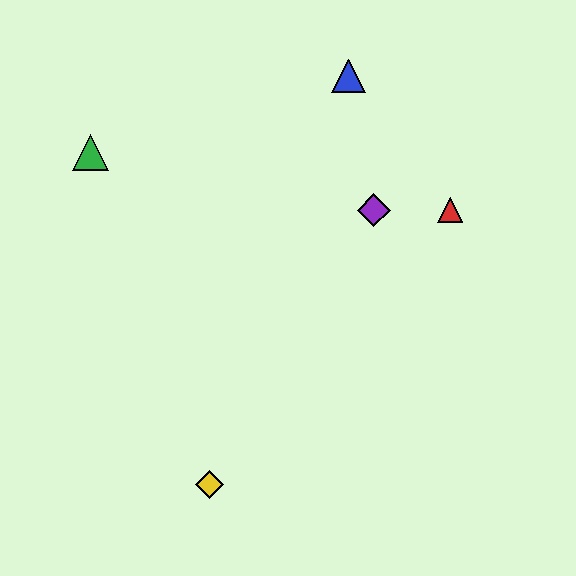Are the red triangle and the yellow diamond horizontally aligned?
No, the red triangle is at y≈210 and the yellow diamond is at y≈484.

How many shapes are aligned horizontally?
2 shapes (the red triangle, the purple diamond) are aligned horizontally.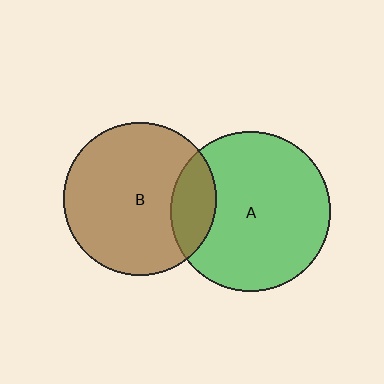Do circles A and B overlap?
Yes.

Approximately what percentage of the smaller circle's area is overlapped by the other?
Approximately 20%.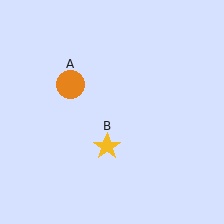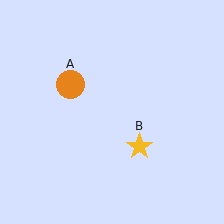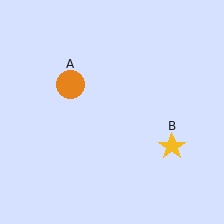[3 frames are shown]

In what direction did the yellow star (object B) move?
The yellow star (object B) moved right.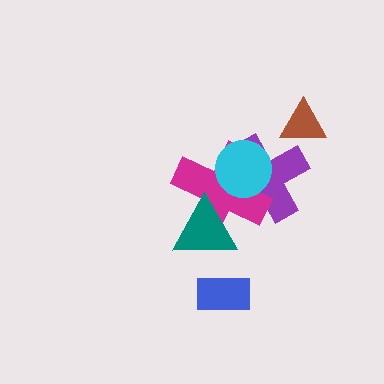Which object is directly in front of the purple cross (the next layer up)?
The magenta cross is directly in front of the purple cross.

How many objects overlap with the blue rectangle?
0 objects overlap with the blue rectangle.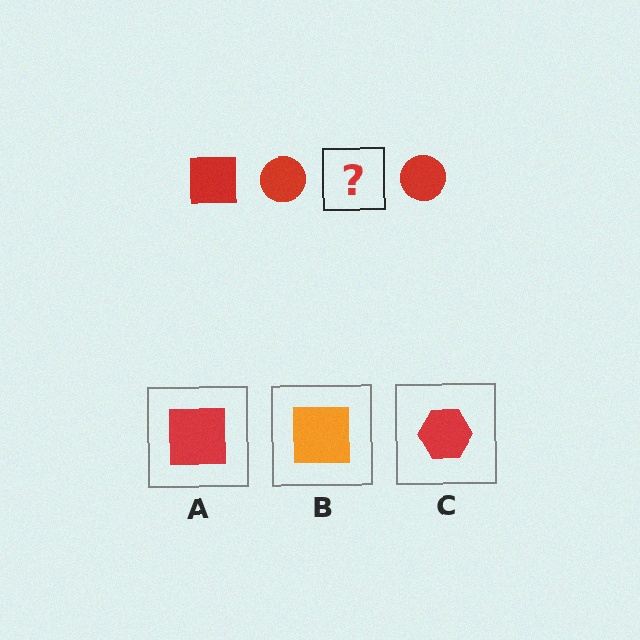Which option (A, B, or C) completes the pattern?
A.